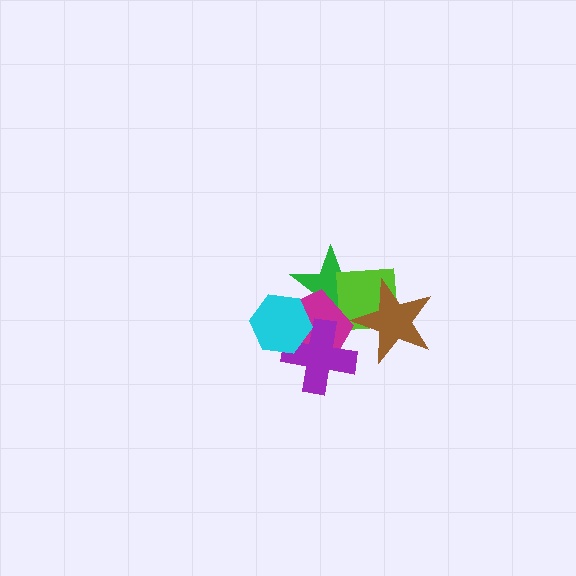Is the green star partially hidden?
Yes, it is partially covered by another shape.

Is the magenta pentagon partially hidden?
Yes, it is partially covered by another shape.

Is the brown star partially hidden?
No, no other shape covers it.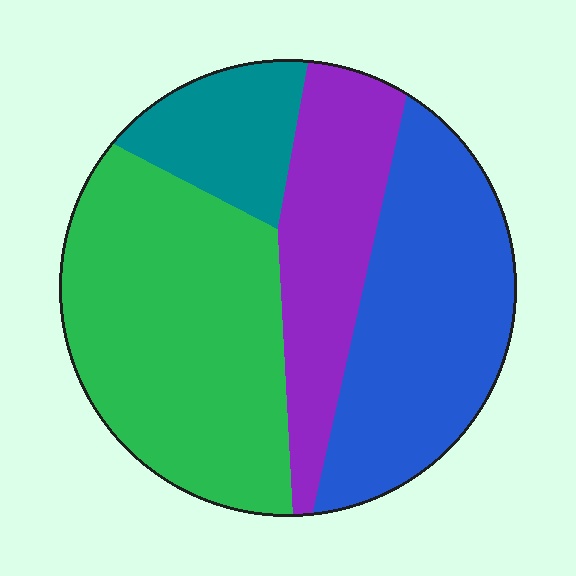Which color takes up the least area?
Teal, at roughly 10%.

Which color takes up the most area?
Green, at roughly 40%.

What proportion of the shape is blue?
Blue covers roughly 30% of the shape.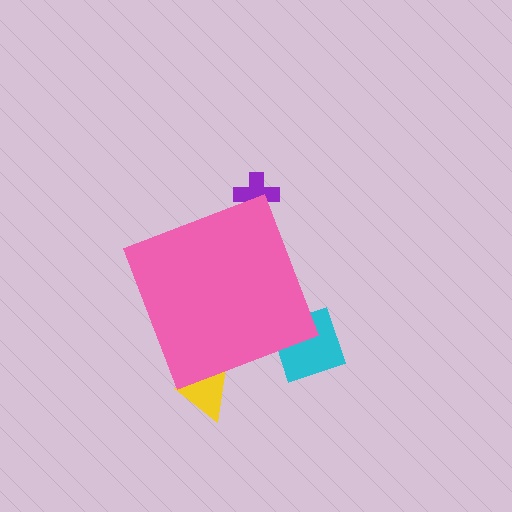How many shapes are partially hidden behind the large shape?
3 shapes are partially hidden.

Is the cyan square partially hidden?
Yes, the cyan square is partially hidden behind the pink diamond.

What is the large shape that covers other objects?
A pink diamond.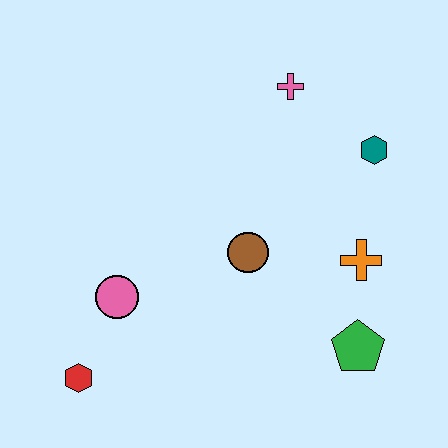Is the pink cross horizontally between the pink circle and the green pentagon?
Yes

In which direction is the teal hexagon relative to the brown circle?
The teal hexagon is to the right of the brown circle.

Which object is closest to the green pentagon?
The orange cross is closest to the green pentagon.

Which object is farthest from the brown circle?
The red hexagon is farthest from the brown circle.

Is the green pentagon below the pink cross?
Yes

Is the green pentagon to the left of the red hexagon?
No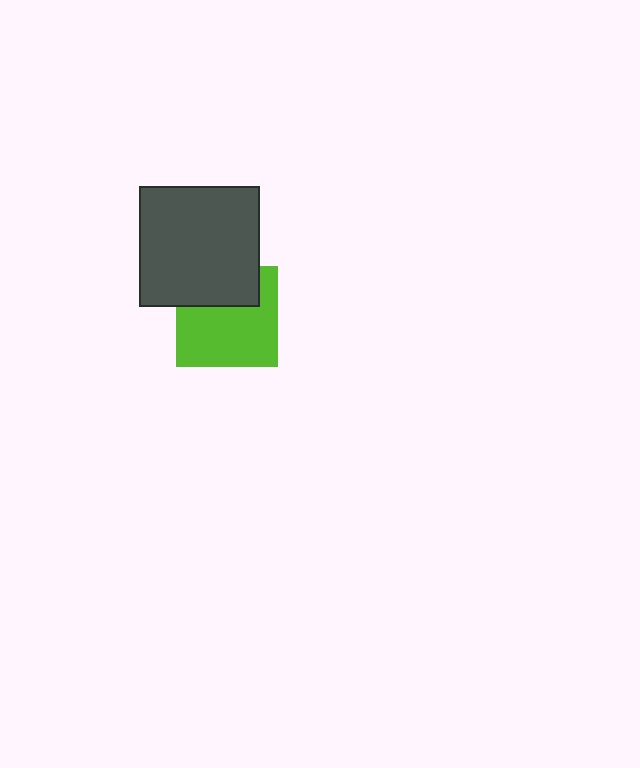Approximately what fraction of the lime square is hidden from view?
Roughly 34% of the lime square is hidden behind the dark gray square.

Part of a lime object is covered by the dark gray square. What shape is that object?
It is a square.